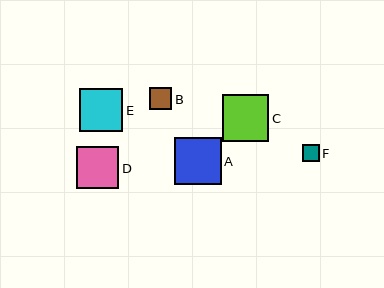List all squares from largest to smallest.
From largest to smallest: C, A, E, D, B, F.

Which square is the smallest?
Square F is the smallest with a size of approximately 17 pixels.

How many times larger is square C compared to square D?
Square C is approximately 1.1 times the size of square D.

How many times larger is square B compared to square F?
Square B is approximately 1.3 times the size of square F.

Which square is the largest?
Square C is the largest with a size of approximately 47 pixels.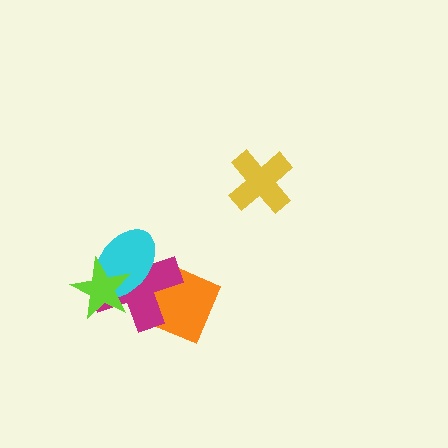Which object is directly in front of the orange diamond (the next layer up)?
The magenta cross is directly in front of the orange diamond.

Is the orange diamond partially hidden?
Yes, it is partially covered by another shape.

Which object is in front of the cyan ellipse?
The lime star is in front of the cyan ellipse.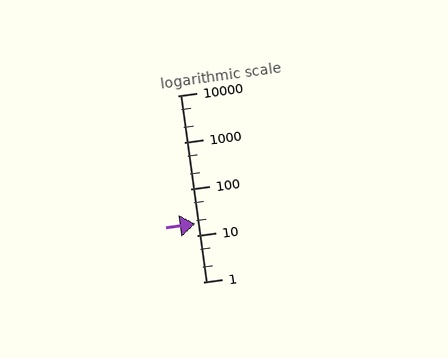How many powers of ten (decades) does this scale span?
The scale spans 4 decades, from 1 to 10000.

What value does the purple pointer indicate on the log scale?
The pointer indicates approximately 18.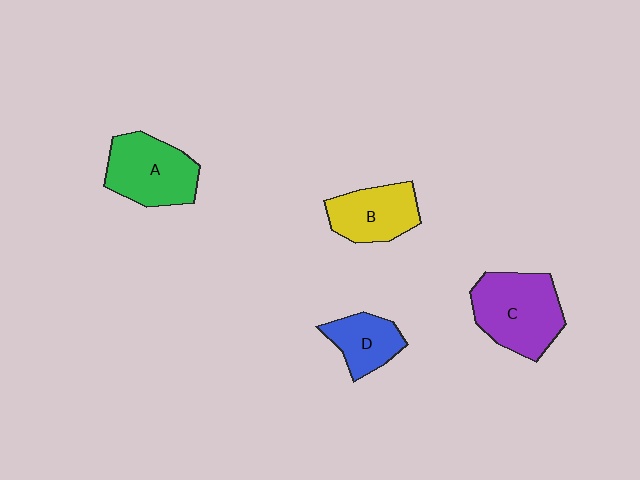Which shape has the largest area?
Shape C (purple).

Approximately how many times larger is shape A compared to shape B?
Approximately 1.2 times.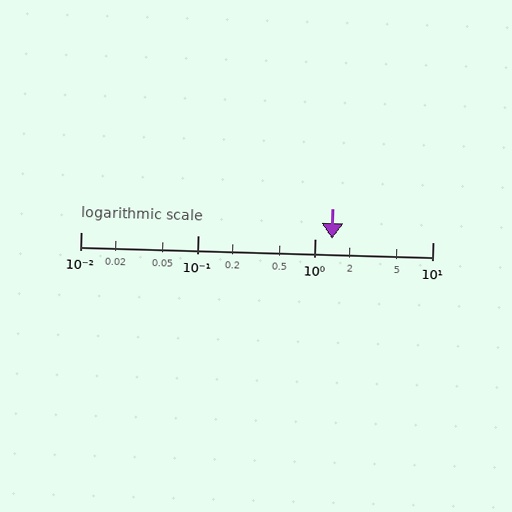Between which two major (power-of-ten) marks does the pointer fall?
The pointer is between 1 and 10.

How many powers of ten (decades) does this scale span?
The scale spans 3 decades, from 0.01 to 10.